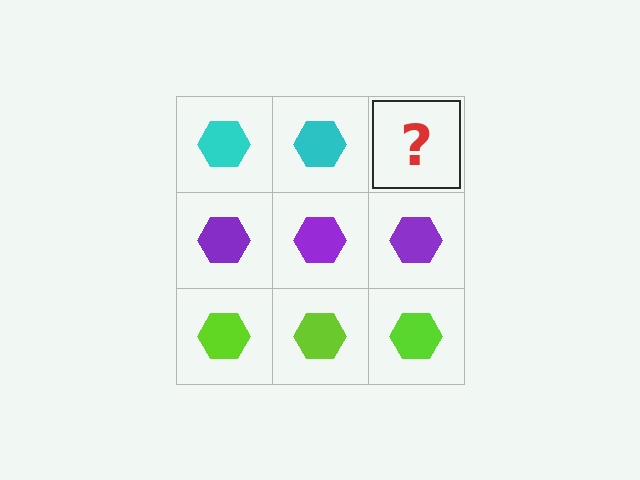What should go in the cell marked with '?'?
The missing cell should contain a cyan hexagon.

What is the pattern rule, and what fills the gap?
The rule is that each row has a consistent color. The gap should be filled with a cyan hexagon.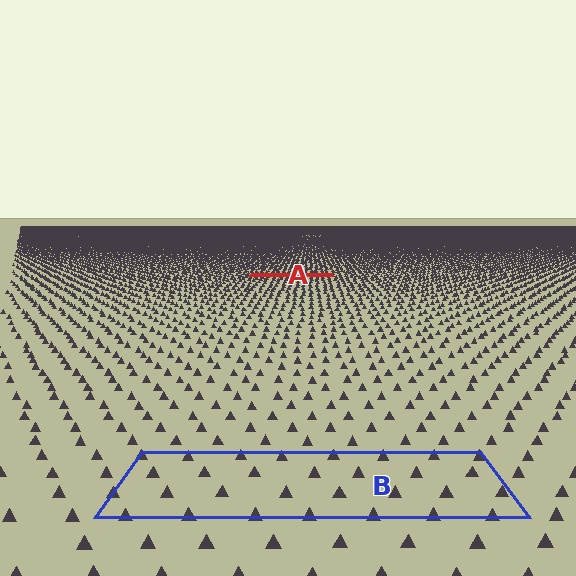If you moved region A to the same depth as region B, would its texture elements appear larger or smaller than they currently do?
They would appear larger. At a closer depth, the same texture elements are projected at a bigger on-screen size.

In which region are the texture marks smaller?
The texture marks are smaller in region A, because it is farther away.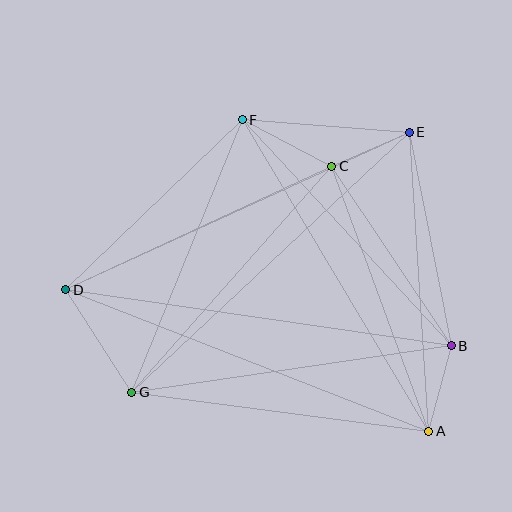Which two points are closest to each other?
Points C and E are closest to each other.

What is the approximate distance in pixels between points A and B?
The distance between A and B is approximately 88 pixels.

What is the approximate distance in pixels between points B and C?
The distance between B and C is approximately 216 pixels.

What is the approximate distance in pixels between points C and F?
The distance between C and F is approximately 101 pixels.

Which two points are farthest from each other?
Points A and D are farthest from each other.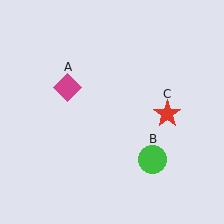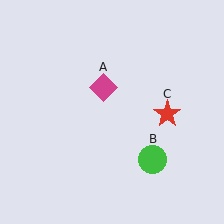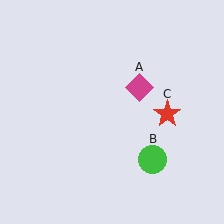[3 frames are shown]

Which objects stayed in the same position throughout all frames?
Green circle (object B) and red star (object C) remained stationary.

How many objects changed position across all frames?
1 object changed position: magenta diamond (object A).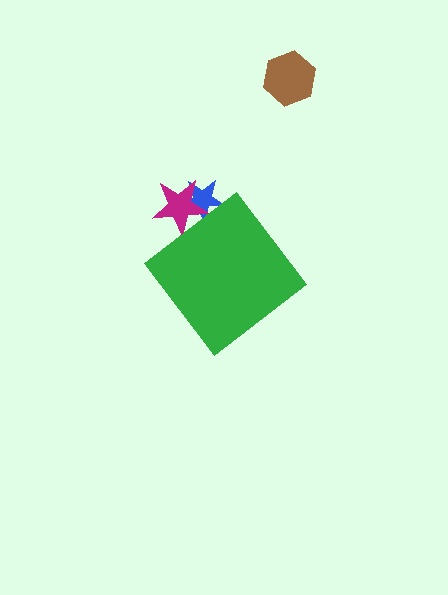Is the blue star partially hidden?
Yes, the blue star is partially hidden behind the green diamond.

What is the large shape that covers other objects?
A green diamond.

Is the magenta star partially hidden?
Yes, the magenta star is partially hidden behind the green diamond.